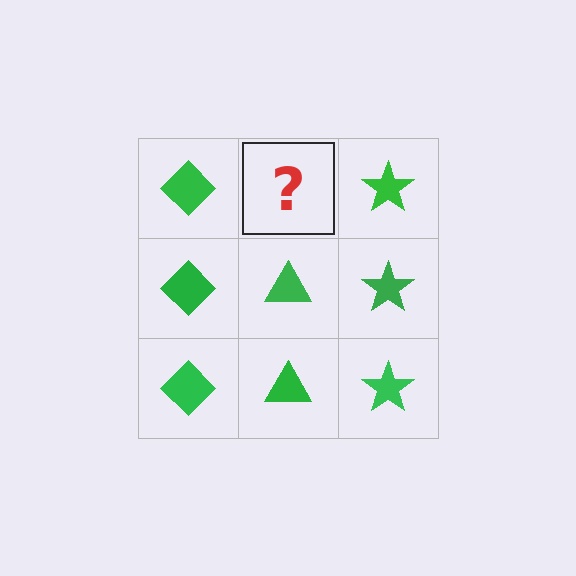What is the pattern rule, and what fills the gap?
The rule is that each column has a consistent shape. The gap should be filled with a green triangle.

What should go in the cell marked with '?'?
The missing cell should contain a green triangle.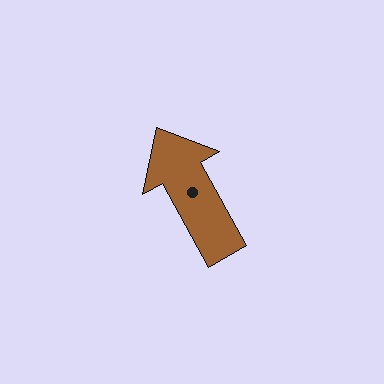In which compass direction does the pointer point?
Northwest.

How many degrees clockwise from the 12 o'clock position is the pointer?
Approximately 331 degrees.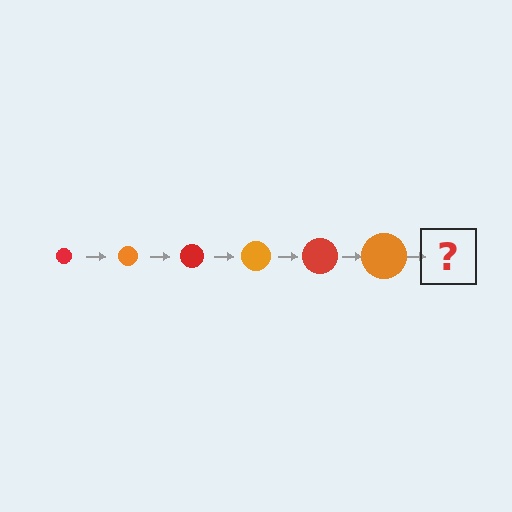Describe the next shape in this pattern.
It should be a red circle, larger than the previous one.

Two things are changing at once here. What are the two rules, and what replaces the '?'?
The two rules are that the circle grows larger each step and the color cycles through red and orange. The '?' should be a red circle, larger than the previous one.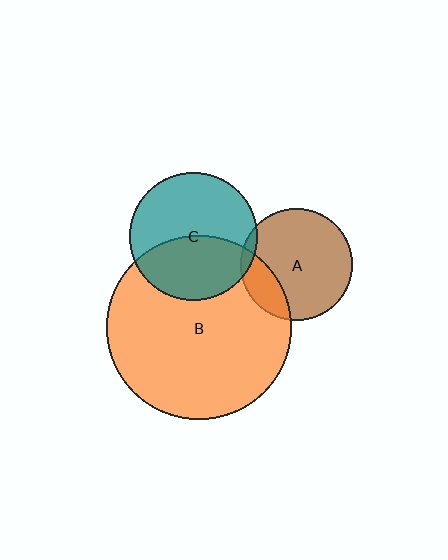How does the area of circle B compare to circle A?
Approximately 2.7 times.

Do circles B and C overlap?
Yes.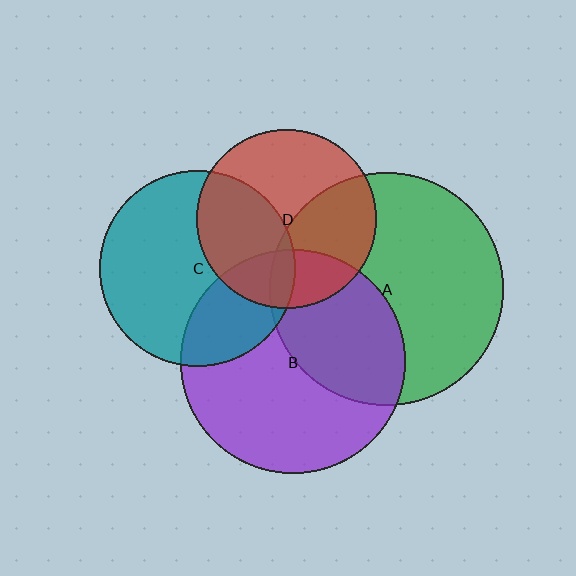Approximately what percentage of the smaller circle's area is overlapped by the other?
Approximately 40%.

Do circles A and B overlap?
Yes.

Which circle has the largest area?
Circle A (green).